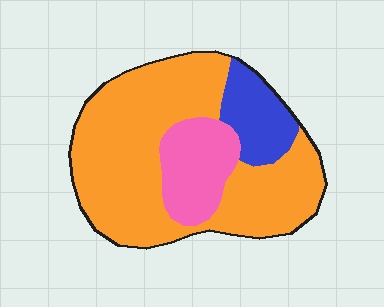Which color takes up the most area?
Orange, at roughly 70%.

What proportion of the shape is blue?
Blue takes up about one eighth (1/8) of the shape.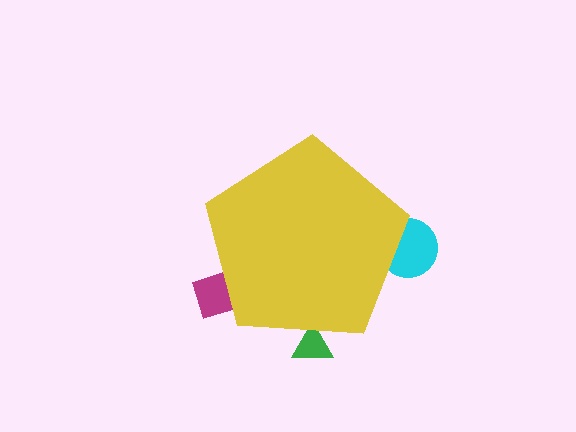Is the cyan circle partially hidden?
Yes, the cyan circle is partially hidden behind the yellow pentagon.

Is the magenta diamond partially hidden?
Yes, the magenta diamond is partially hidden behind the yellow pentagon.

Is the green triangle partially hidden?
Yes, the green triangle is partially hidden behind the yellow pentagon.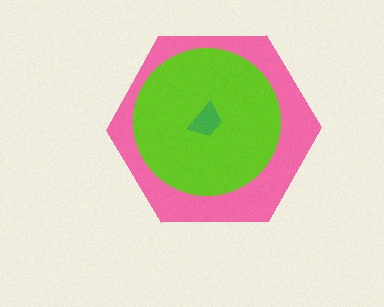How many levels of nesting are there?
3.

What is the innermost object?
The green trapezoid.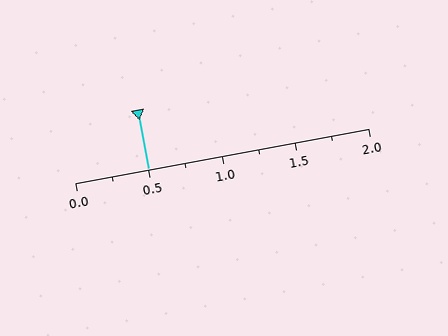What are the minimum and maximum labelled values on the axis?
The axis runs from 0.0 to 2.0.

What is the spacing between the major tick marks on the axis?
The major ticks are spaced 0.5 apart.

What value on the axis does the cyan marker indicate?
The marker indicates approximately 0.5.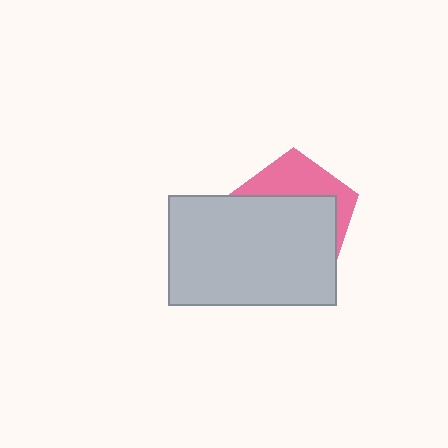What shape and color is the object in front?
The object in front is a light gray rectangle.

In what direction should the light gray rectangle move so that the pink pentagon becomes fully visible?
The light gray rectangle should move down. That is the shortest direction to clear the overlap and leave the pink pentagon fully visible.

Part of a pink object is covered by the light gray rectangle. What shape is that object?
It is a pentagon.